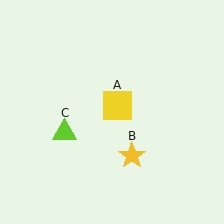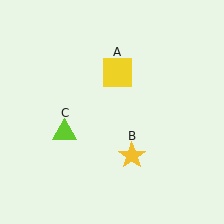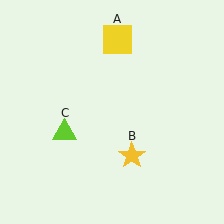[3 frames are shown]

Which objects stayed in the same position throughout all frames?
Yellow star (object B) and lime triangle (object C) remained stationary.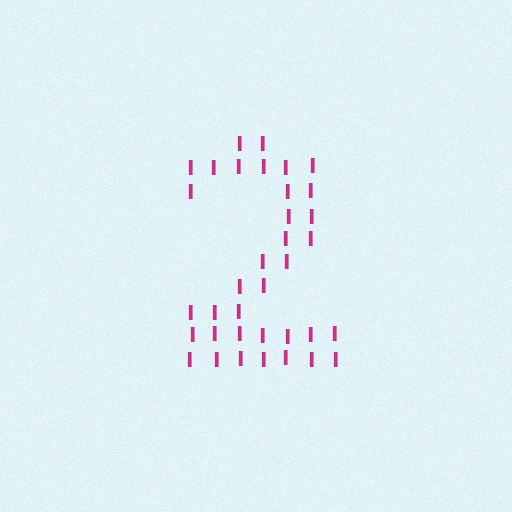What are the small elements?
The small elements are letter I's.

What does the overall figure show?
The overall figure shows the digit 2.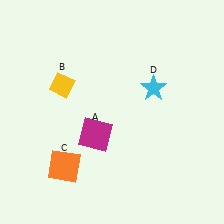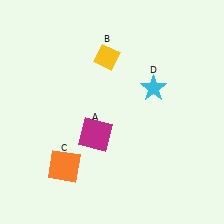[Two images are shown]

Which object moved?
The yellow diamond (B) moved right.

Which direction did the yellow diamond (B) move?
The yellow diamond (B) moved right.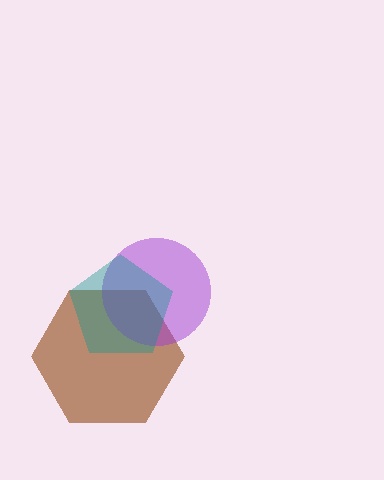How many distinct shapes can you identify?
There are 3 distinct shapes: a brown hexagon, a purple circle, a teal pentagon.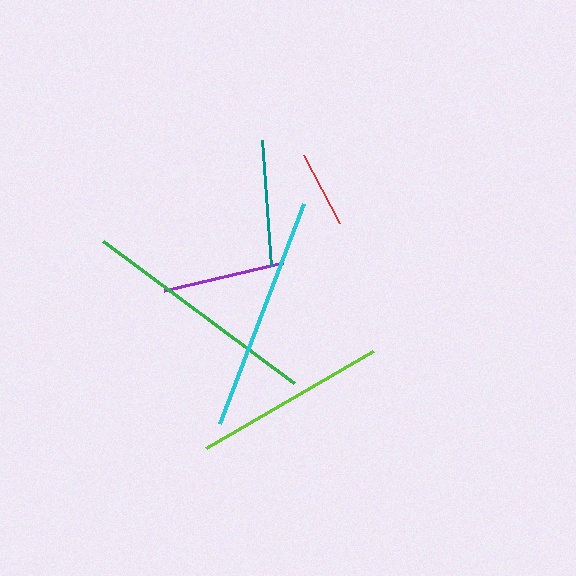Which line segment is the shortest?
The red line is the shortest at approximately 77 pixels.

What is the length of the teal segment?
The teal segment is approximately 126 pixels long.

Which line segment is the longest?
The green line is the longest at approximately 238 pixels.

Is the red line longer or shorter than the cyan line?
The cyan line is longer than the red line.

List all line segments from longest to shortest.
From longest to shortest: green, cyan, lime, teal, purple, red.